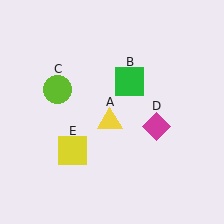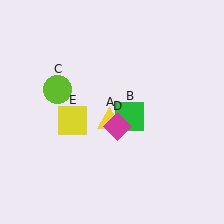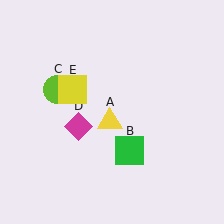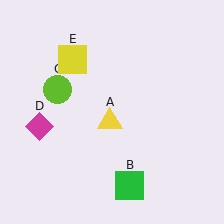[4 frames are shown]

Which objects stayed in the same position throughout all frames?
Yellow triangle (object A) and lime circle (object C) remained stationary.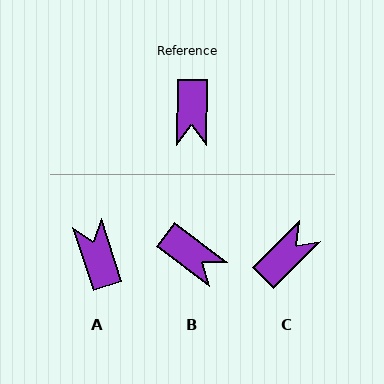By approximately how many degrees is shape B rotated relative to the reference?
Approximately 54 degrees counter-clockwise.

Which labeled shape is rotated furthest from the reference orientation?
A, about 161 degrees away.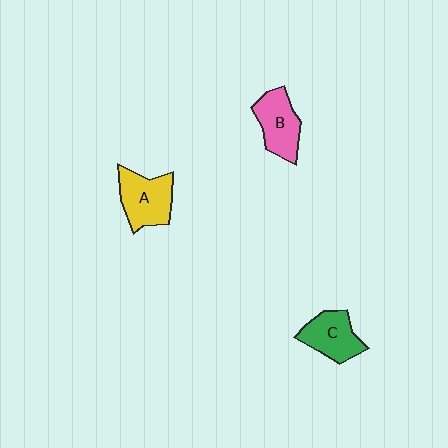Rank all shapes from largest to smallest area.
From largest to smallest: A (yellow), B (pink), C (green).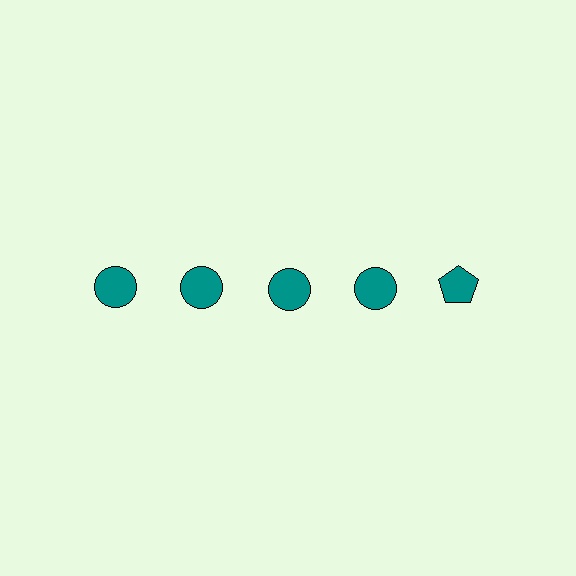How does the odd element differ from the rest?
It has a different shape: pentagon instead of circle.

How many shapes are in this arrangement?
There are 5 shapes arranged in a grid pattern.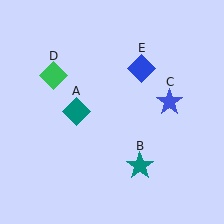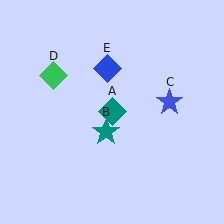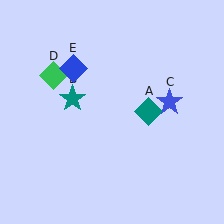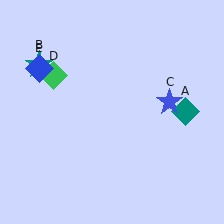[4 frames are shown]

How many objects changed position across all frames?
3 objects changed position: teal diamond (object A), teal star (object B), blue diamond (object E).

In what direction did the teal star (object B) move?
The teal star (object B) moved up and to the left.